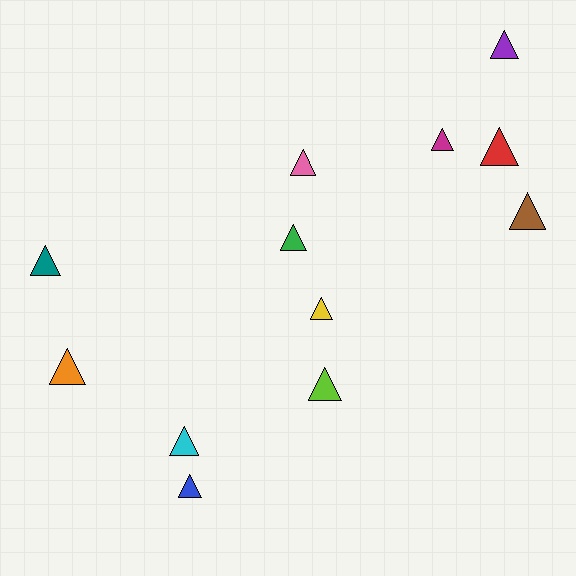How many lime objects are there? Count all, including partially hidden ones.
There is 1 lime object.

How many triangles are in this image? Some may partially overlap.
There are 12 triangles.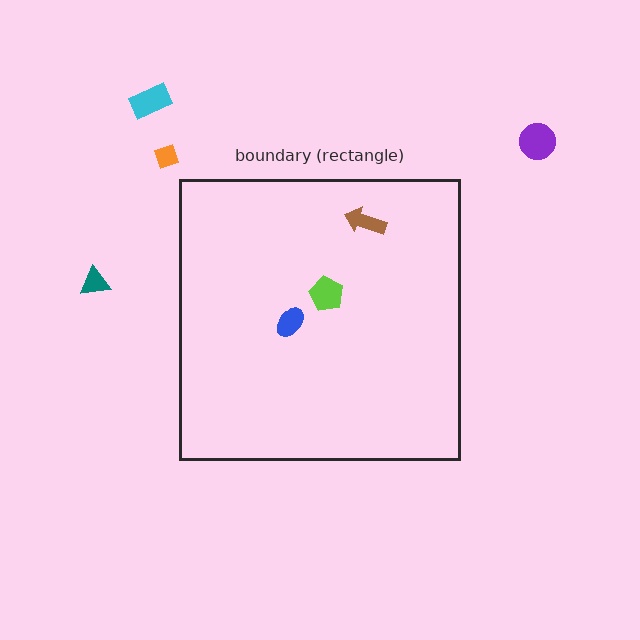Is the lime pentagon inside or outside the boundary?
Inside.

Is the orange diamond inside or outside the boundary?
Outside.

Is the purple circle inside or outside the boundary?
Outside.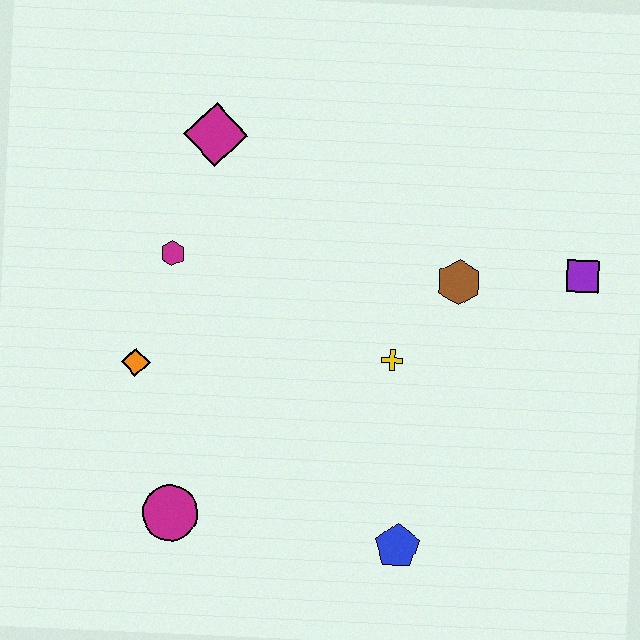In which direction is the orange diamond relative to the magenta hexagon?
The orange diamond is below the magenta hexagon.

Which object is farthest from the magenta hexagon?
The purple square is farthest from the magenta hexagon.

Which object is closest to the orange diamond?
The magenta hexagon is closest to the orange diamond.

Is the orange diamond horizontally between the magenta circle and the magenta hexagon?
No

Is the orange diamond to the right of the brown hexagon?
No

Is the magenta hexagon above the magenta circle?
Yes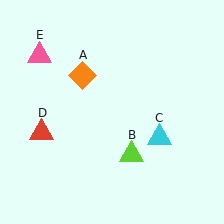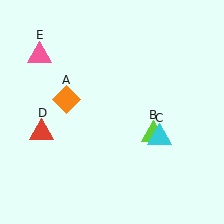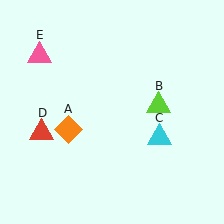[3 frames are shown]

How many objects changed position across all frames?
2 objects changed position: orange diamond (object A), lime triangle (object B).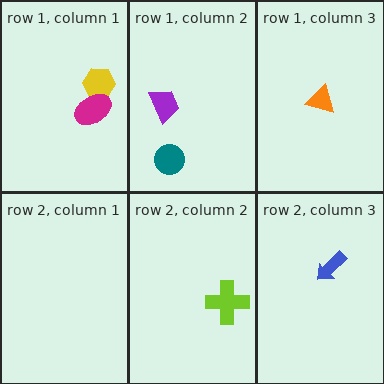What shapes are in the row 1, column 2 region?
The teal circle, the purple trapezoid.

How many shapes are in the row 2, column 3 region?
1.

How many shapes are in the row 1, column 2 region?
2.